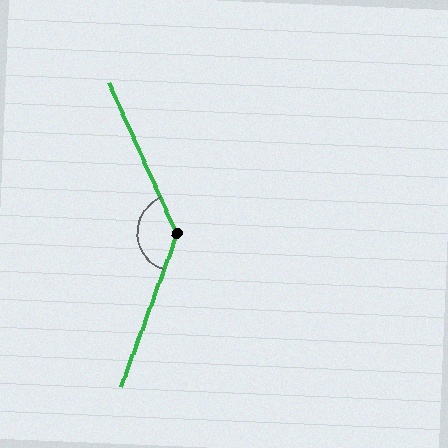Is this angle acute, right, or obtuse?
It is obtuse.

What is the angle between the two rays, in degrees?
Approximately 135 degrees.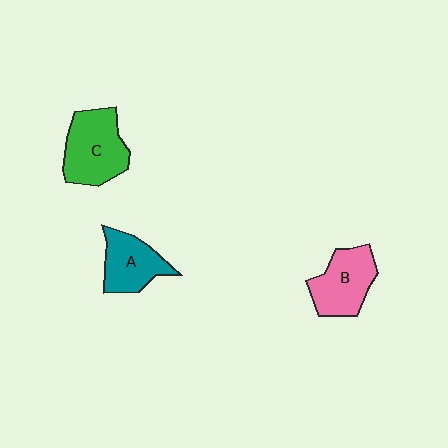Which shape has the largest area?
Shape C (green).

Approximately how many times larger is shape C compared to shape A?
Approximately 1.3 times.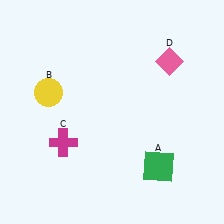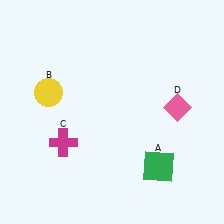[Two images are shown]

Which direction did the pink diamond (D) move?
The pink diamond (D) moved down.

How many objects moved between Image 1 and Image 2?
1 object moved between the two images.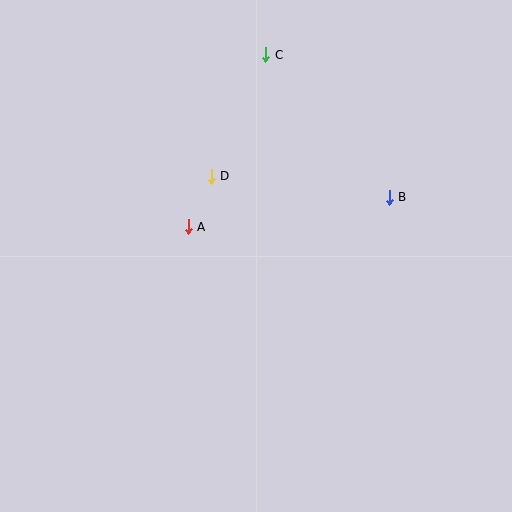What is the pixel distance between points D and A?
The distance between D and A is 56 pixels.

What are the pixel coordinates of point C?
Point C is at (266, 55).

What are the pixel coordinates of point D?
Point D is at (211, 176).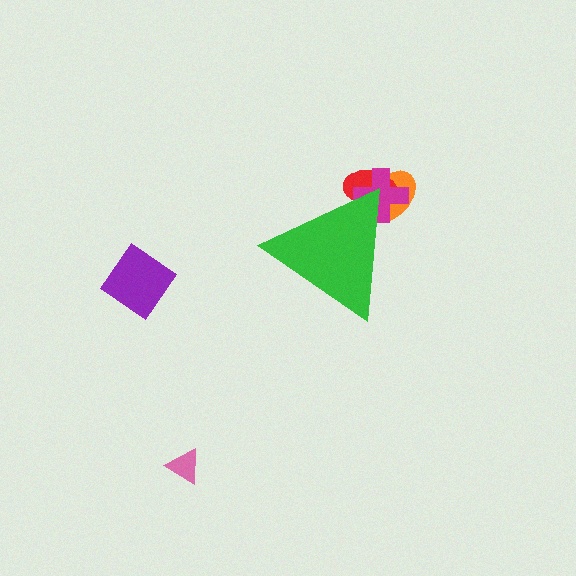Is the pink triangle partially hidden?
No, the pink triangle is fully visible.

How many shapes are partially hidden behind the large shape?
3 shapes are partially hidden.